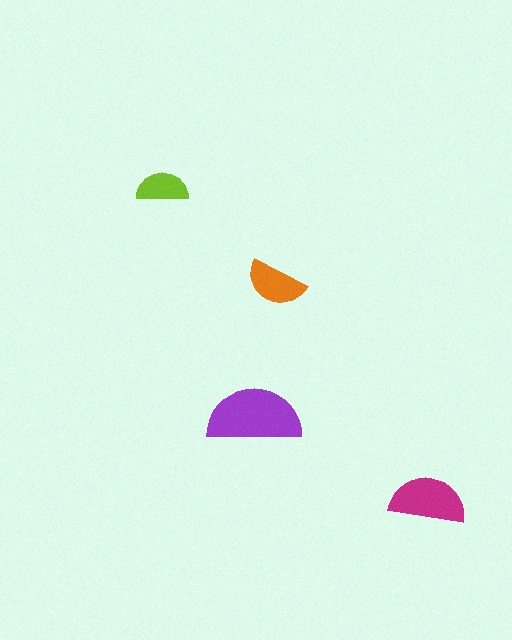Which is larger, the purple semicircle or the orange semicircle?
The purple one.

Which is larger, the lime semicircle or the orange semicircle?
The orange one.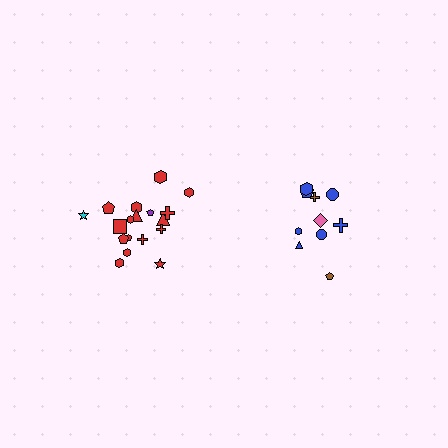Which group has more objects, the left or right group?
The left group.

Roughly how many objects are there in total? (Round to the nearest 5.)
Roughly 30 objects in total.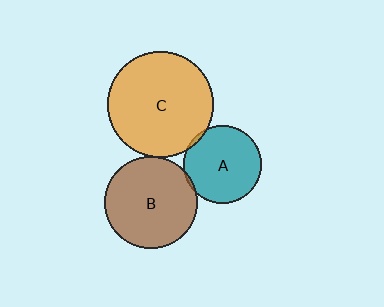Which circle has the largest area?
Circle C (orange).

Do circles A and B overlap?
Yes.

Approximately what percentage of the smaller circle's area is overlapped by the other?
Approximately 5%.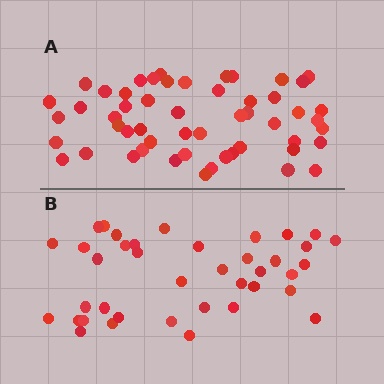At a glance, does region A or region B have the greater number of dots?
Region A (the top region) has more dots.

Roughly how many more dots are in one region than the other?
Region A has approximately 15 more dots than region B.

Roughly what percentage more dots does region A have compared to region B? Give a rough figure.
About 35% more.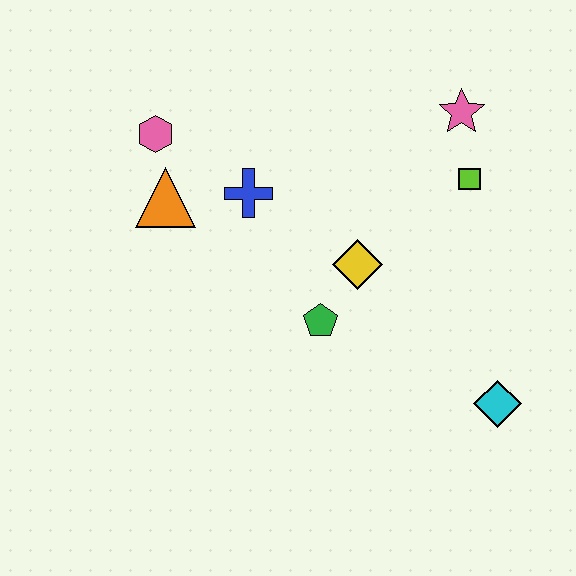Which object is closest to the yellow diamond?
The green pentagon is closest to the yellow diamond.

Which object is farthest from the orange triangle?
The cyan diamond is farthest from the orange triangle.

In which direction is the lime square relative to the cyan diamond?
The lime square is above the cyan diamond.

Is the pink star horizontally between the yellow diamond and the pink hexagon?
No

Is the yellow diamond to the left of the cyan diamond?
Yes